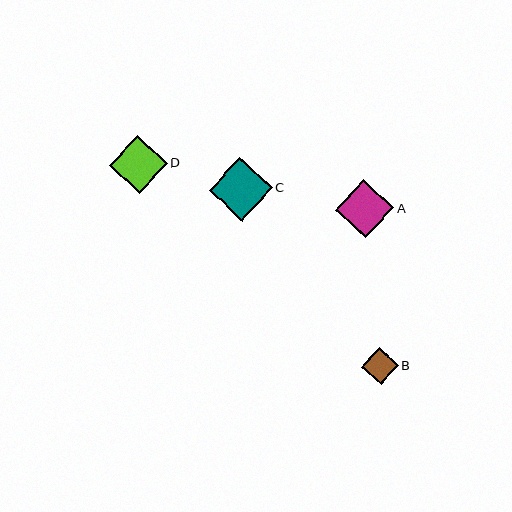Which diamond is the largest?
Diamond C is the largest with a size of approximately 63 pixels.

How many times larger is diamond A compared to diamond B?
Diamond A is approximately 1.6 times the size of diamond B.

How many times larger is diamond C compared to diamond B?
Diamond C is approximately 1.7 times the size of diamond B.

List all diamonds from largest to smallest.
From largest to smallest: C, A, D, B.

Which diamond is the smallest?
Diamond B is the smallest with a size of approximately 37 pixels.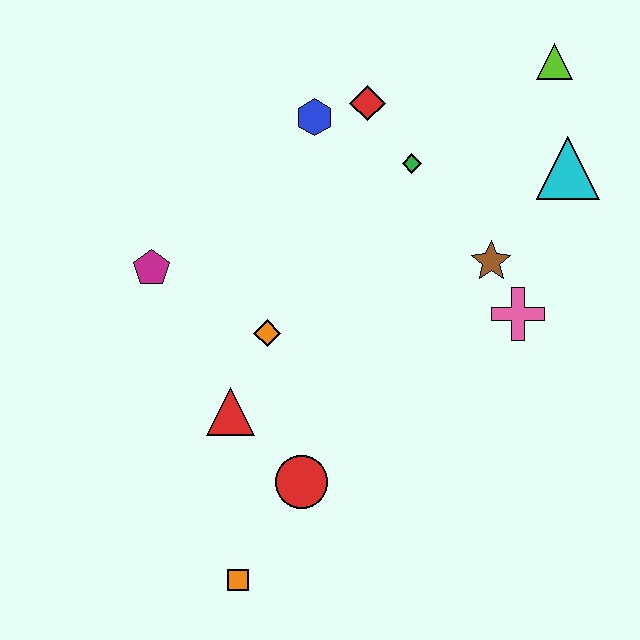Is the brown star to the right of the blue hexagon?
Yes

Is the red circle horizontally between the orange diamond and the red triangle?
No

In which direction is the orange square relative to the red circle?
The orange square is below the red circle.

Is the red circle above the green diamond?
No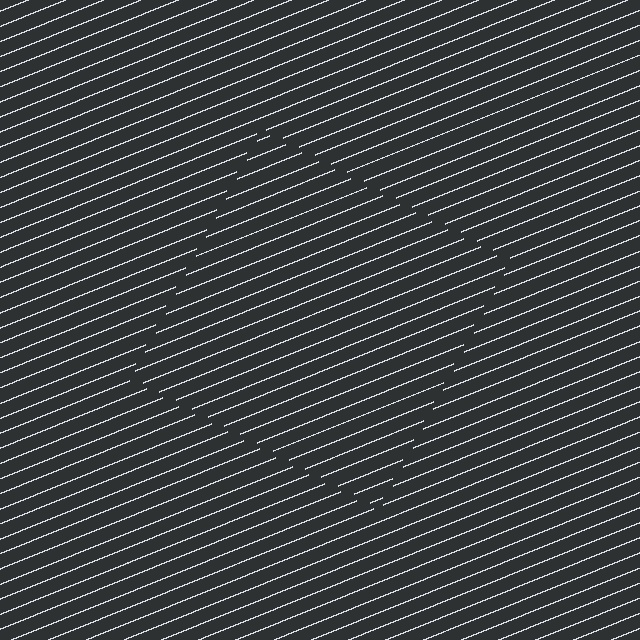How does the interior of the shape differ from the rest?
The interior of the shape contains the same grating, shifted by half a period — the contour is defined by the phase discontinuity where line-ends from the inner and outer gratings abut.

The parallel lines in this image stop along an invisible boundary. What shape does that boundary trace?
An illusory square. The interior of the shape contains the same grating, shifted by half a period — the contour is defined by the phase discontinuity where line-ends from the inner and outer gratings abut.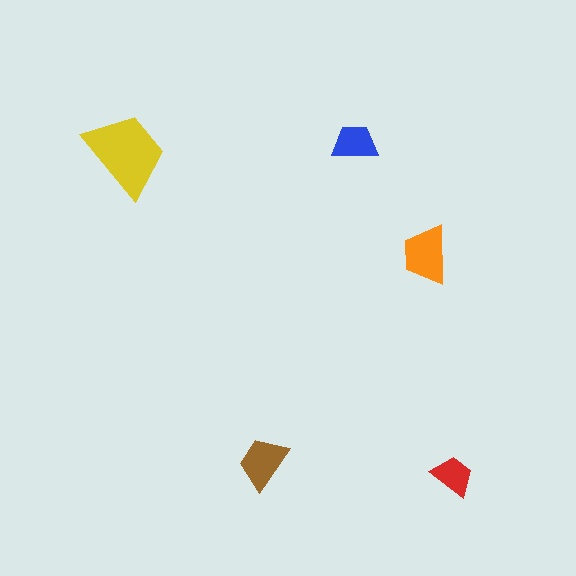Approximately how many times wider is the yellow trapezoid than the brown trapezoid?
About 1.5 times wider.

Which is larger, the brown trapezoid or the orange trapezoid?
The orange one.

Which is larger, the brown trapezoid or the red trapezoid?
The brown one.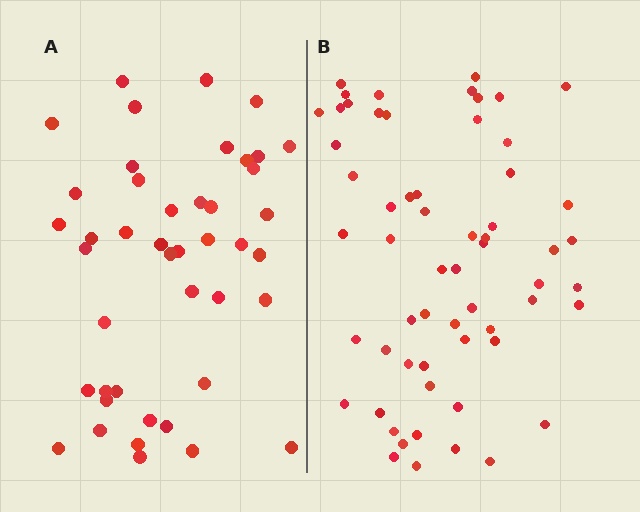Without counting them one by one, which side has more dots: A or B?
Region B (the right region) has more dots.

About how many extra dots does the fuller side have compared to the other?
Region B has approximately 15 more dots than region A.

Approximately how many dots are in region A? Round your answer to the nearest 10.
About 40 dots. (The exact count is 44, which rounds to 40.)